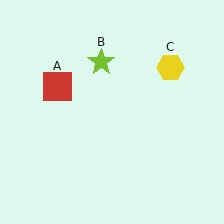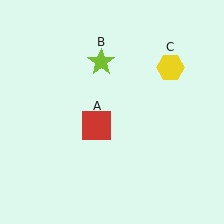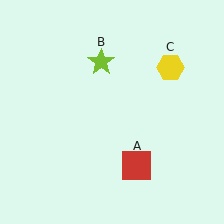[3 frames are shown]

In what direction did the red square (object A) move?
The red square (object A) moved down and to the right.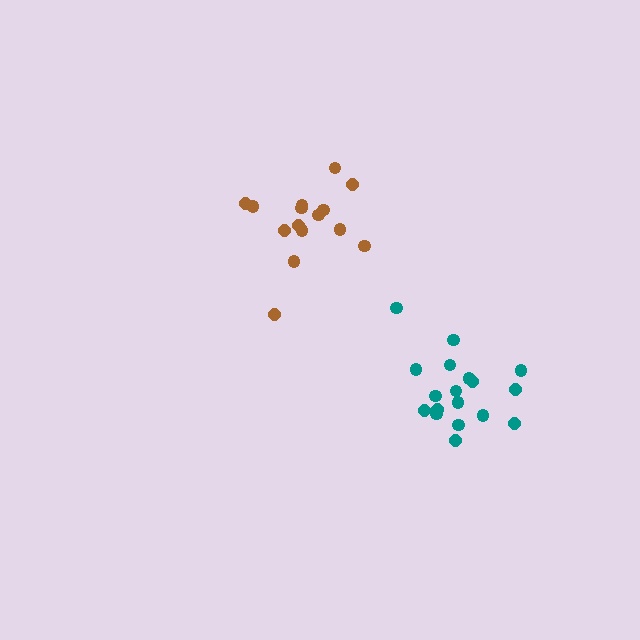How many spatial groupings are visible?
There are 2 spatial groupings.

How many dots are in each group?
Group 1: 15 dots, Group 2: 18 dots (33 total).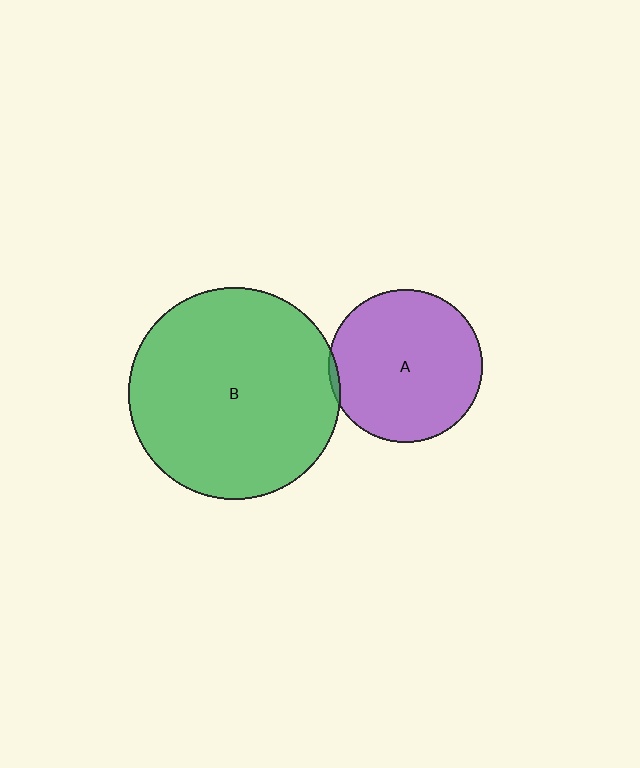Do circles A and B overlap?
Yes.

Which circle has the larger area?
Circle B (green).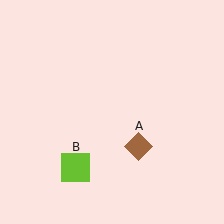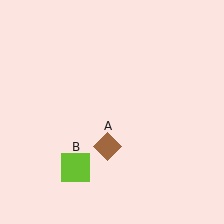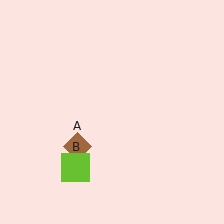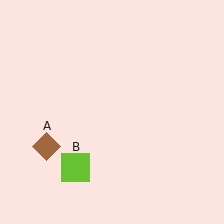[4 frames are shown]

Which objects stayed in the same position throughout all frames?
Lime square (object B) remained stationary.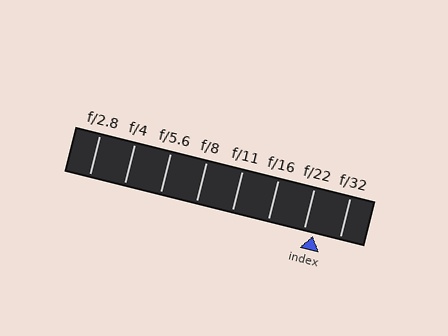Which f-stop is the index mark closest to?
The index mark is closest to f/22.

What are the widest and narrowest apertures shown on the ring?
The widest aperture shown is f/2.8 and the narrowest is f/32.